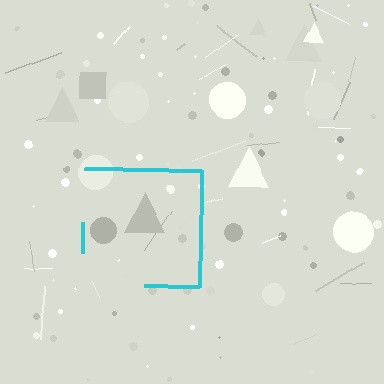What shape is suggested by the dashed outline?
The dashed outline suggests a square.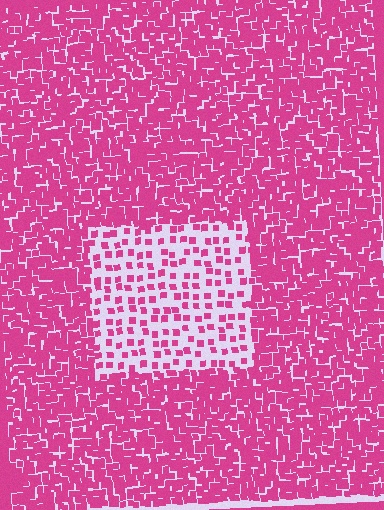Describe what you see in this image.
The image contains small magenta elements arranged at two different densities. A rectangle-shaped region is visible where the elements are less densely packed than the surrounding area.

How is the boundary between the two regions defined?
The boundary is defined by a change in element density (approximately 3.1x ratio). All elements are the same color, size, and shape.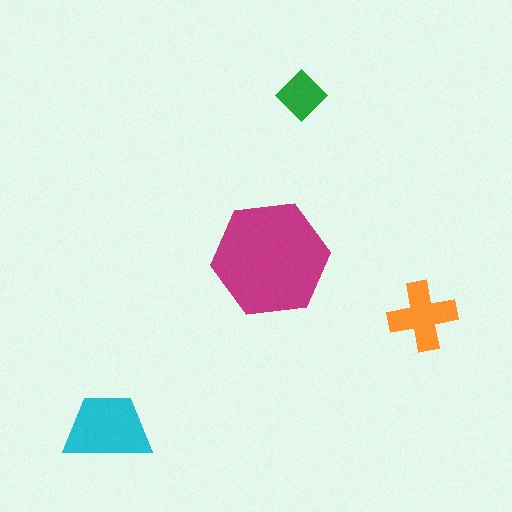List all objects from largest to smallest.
The magenta hexagon, the cyan trapezoid, the orange cross, the green diamond.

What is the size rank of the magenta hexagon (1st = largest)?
1st.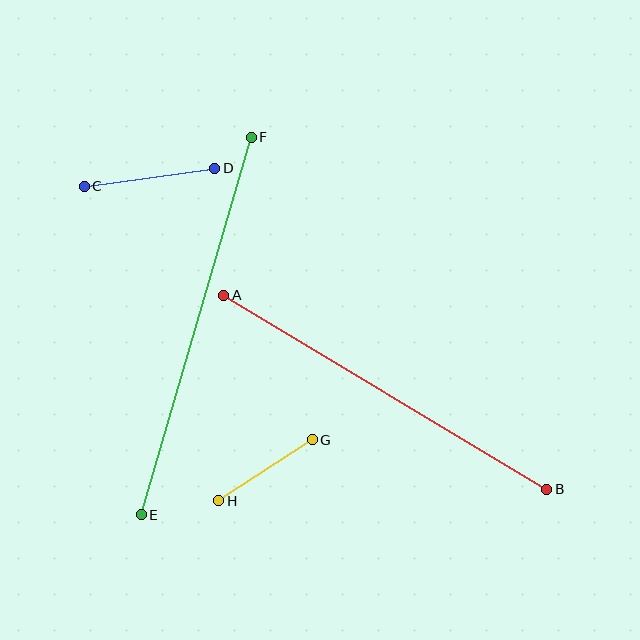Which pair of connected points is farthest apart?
Points E and F are farthest apart.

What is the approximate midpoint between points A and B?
The midpoint is at approximately (385, 392) pixels.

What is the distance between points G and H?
The distance is approximately 112 pixels.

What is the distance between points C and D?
The distance is approximately 131 pixels.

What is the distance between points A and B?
The distance is approximately 377 pixels.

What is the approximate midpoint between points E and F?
The midpoint is at approximately (196, 326) pixels.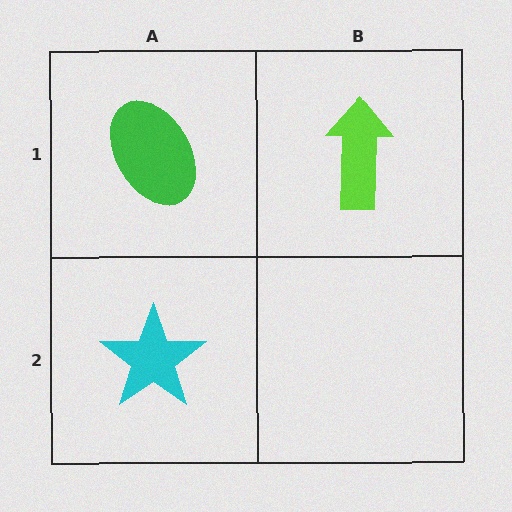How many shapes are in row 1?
2 shapes.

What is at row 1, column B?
A lime arrow.